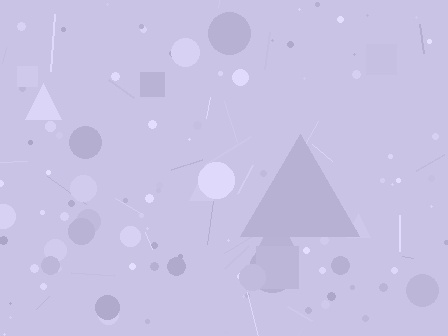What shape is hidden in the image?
A triangle is hidden in the image.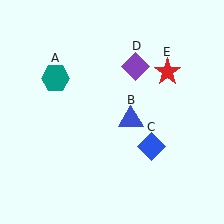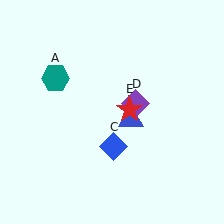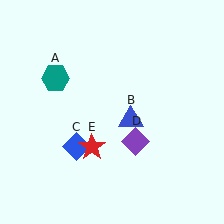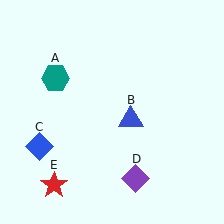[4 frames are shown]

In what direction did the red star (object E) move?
The red star (object E) moved down and to the left.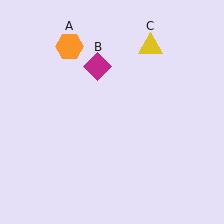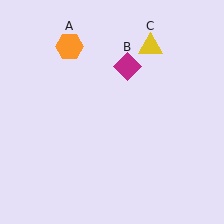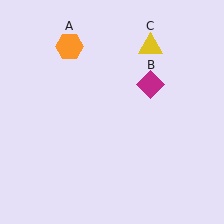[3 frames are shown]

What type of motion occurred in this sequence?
The magenta diamond (object B) rotated clockwise around the center of the scene.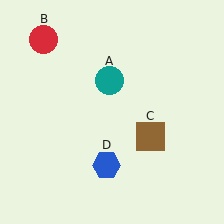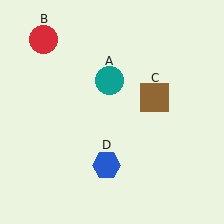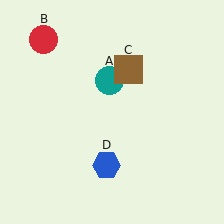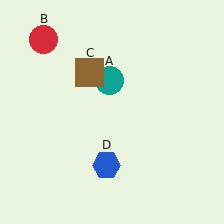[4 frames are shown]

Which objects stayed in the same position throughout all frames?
Teal circle (object A) and red circle (object B) and blue hexagon (object D) remained stationary.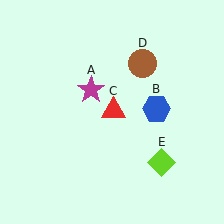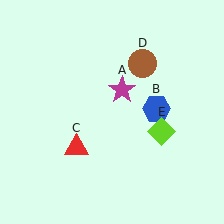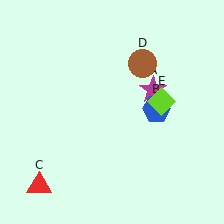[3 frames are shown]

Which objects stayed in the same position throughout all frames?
Blue hexagon (object B) and brown circle (object D) remained stationary.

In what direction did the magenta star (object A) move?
The magenta star (object A) moved right.